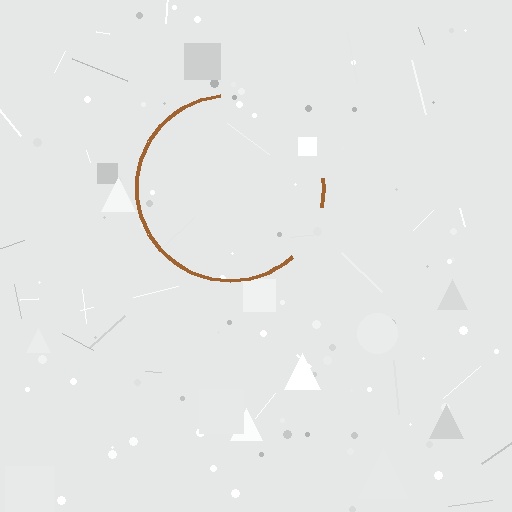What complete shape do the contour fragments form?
The contour fragments form a circle.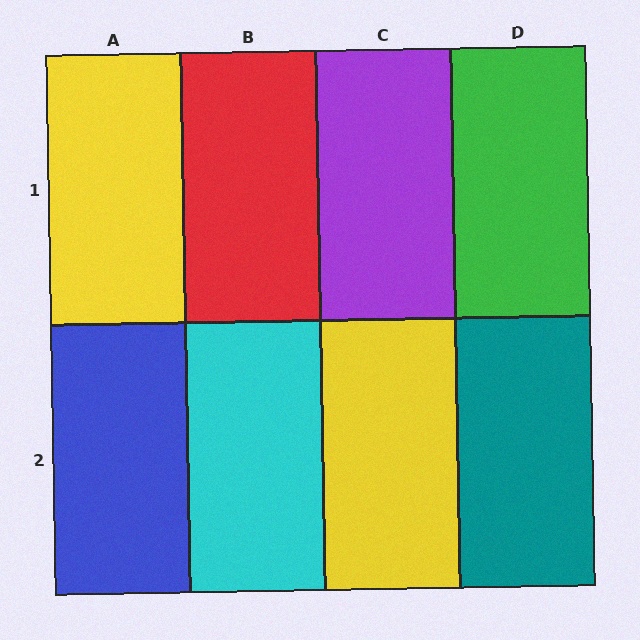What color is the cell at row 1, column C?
Purple.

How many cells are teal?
1 cell is teal.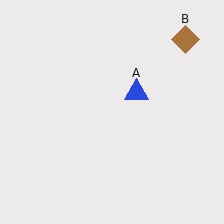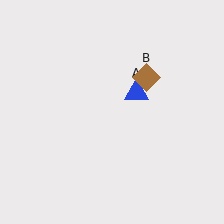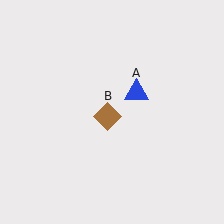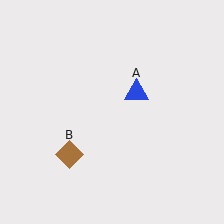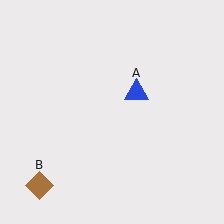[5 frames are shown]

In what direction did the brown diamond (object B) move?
The brown diamond (object B) moved down and to the left.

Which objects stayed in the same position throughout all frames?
Blue triangle (object A) remained stationary.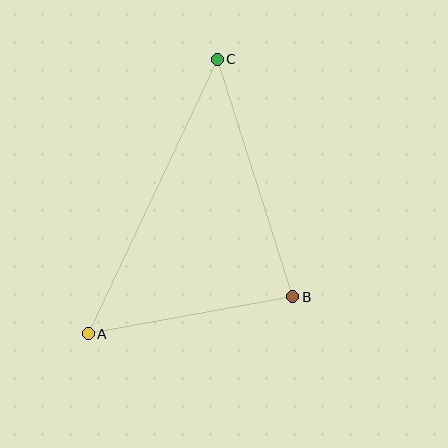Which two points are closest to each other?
Points A and B are closest to each other.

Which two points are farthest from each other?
Points A and C are farthest from each other.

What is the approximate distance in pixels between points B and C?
The distance between B and C is approximately 249 pixels.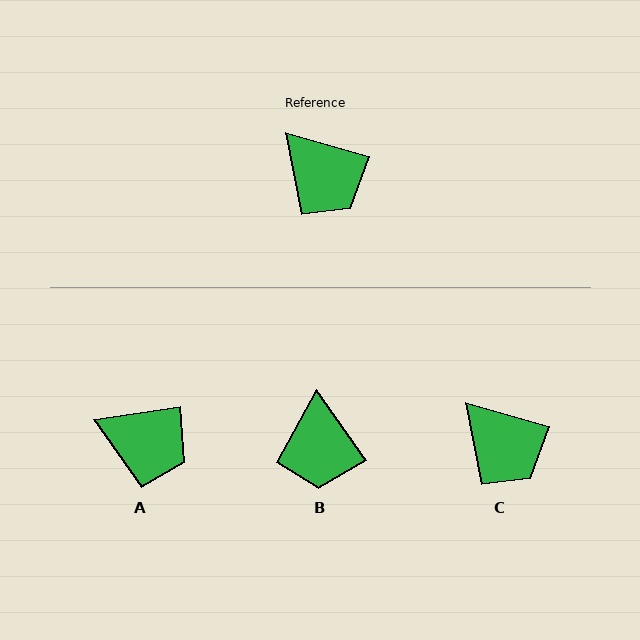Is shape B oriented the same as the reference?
No, it is off by about 39 degrees.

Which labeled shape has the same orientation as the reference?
C.